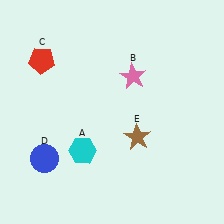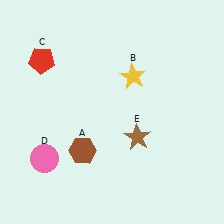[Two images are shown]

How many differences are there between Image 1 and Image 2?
There are 3 differences between the two images.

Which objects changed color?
A changed from cyan to brown. B changed from pink to yellow. D changed from blue to pink.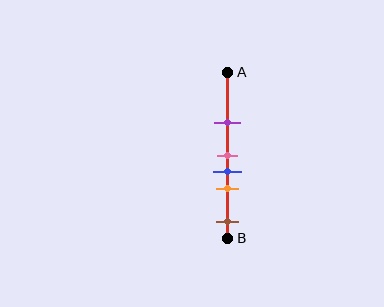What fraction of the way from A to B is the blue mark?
The blue mark is approximately 60% (0.6) of the way from A to B.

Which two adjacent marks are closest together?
The pink and blue marks are the closest adjacent pair.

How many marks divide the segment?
There are 5 marks dividing the segment.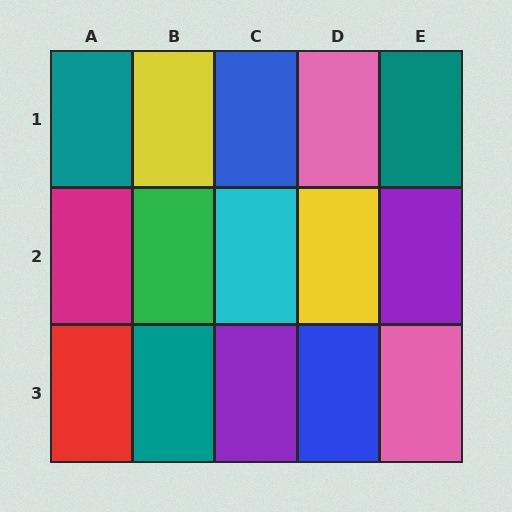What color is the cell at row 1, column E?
Teal.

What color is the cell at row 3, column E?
Pink.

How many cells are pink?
2 cells are pink.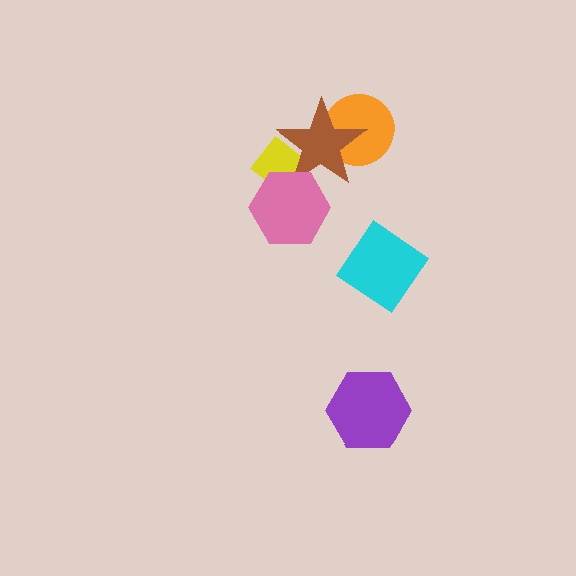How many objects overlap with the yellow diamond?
2 objects overlap with the yellow diamond.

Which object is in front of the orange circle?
The brown star is in front of the orange circle.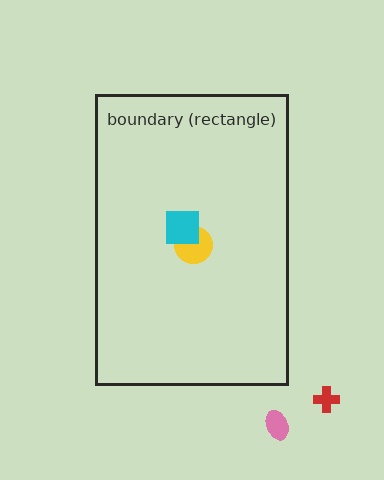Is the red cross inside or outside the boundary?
Outside.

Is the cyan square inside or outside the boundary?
Inside.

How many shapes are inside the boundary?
2 inside, 2 outside.